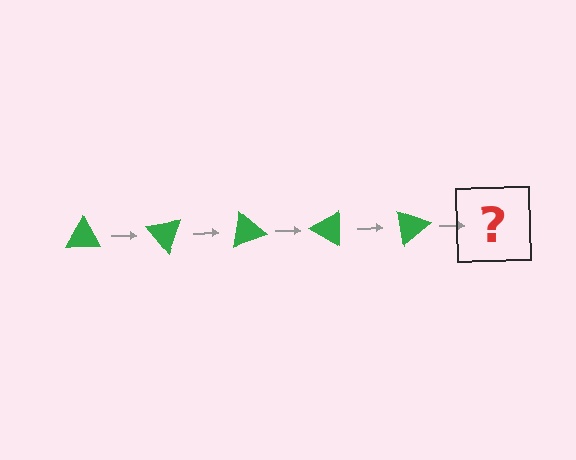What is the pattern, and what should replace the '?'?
The pattern is that the triangle rotates 50 degrees each step. The '?' should be a green triangle rotated 250 degrees.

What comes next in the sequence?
The next element should be a green triangle rotated 250 degrees.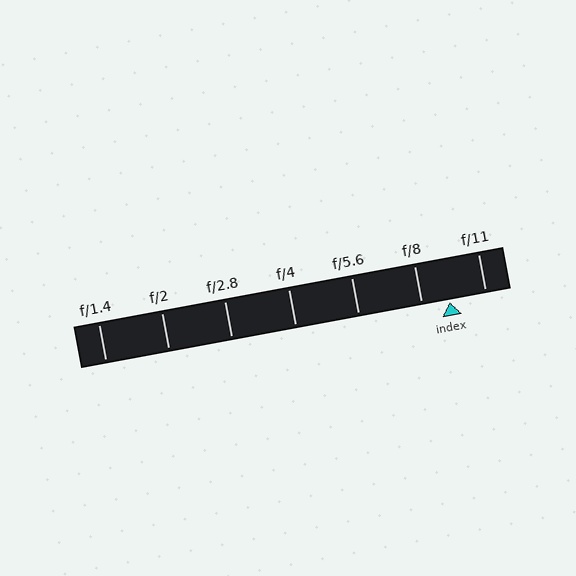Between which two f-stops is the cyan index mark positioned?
The index mark is between f/8 and f/11.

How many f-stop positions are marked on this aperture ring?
There are 7 f-stop positions marked.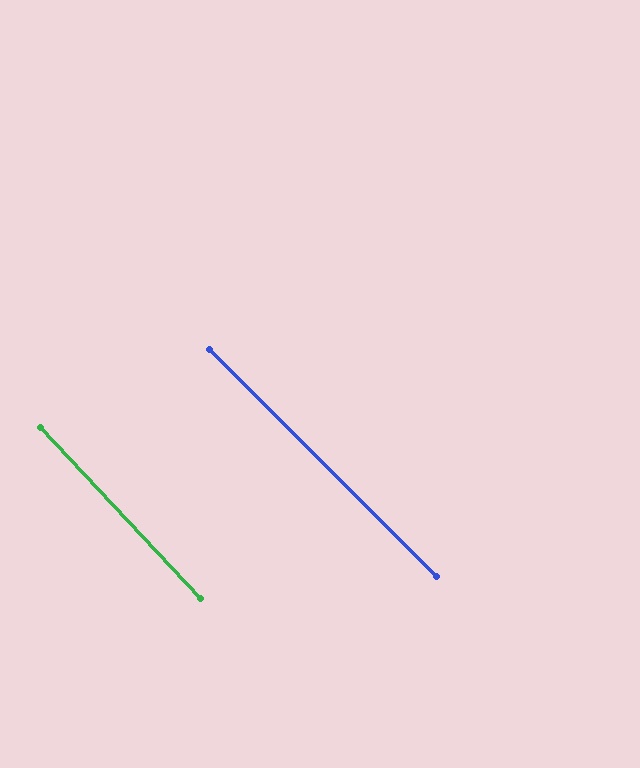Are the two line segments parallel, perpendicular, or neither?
Parallel — their directions differ by only 1.8°.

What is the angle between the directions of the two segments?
Approximately 2 degrees.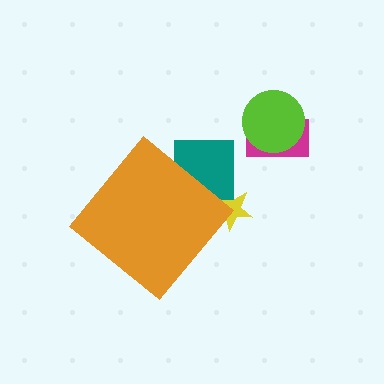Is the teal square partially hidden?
Yes, the teal square is partially hidden behind the orange diamond.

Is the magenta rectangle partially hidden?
No, the magenta rectangle is fully visible.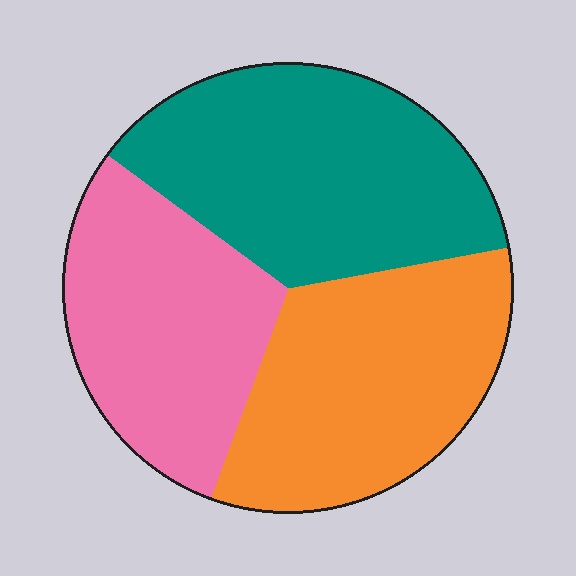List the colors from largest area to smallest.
From largest to smallest: teal, orange, pink.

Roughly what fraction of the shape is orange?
Orange covers 33% of the shape.